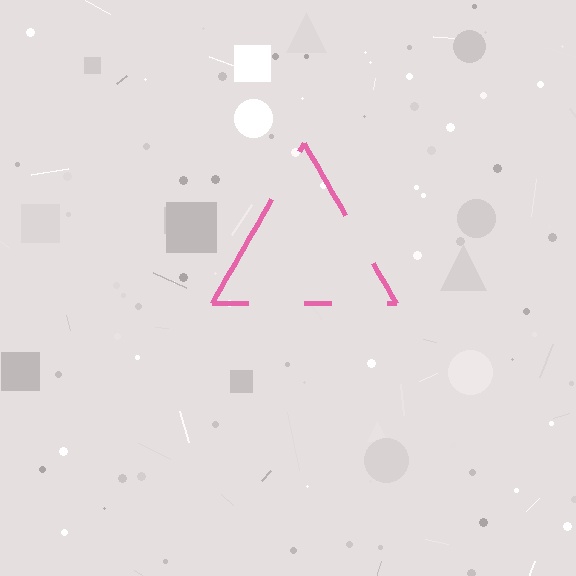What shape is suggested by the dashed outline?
The dashed outline suggests a triangle.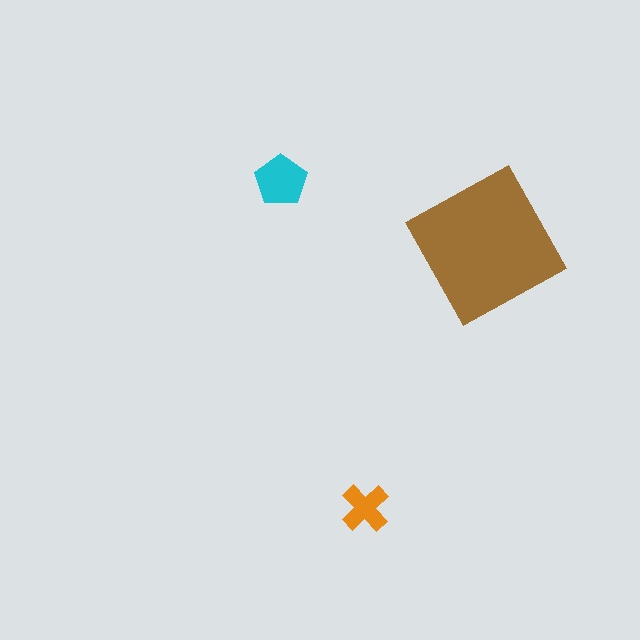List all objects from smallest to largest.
The orange cross, the cyan pentagon, the brown square.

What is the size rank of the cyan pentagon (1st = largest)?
2nd.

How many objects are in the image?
There are 3 objects in the image.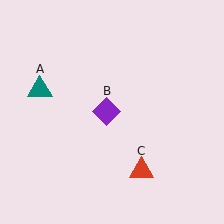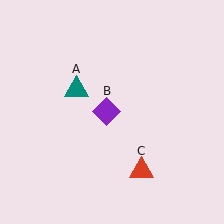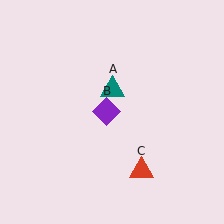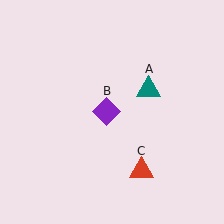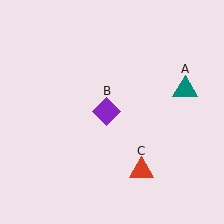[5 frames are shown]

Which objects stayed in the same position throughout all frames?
Purple diamond (object B) and red triangle (object C) remained stationary.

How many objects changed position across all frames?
1 object changed position: teal triangle (object A).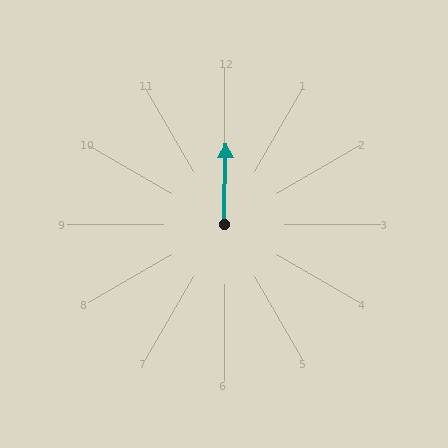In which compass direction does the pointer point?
North.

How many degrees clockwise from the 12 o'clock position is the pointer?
Approximately 1 degrees.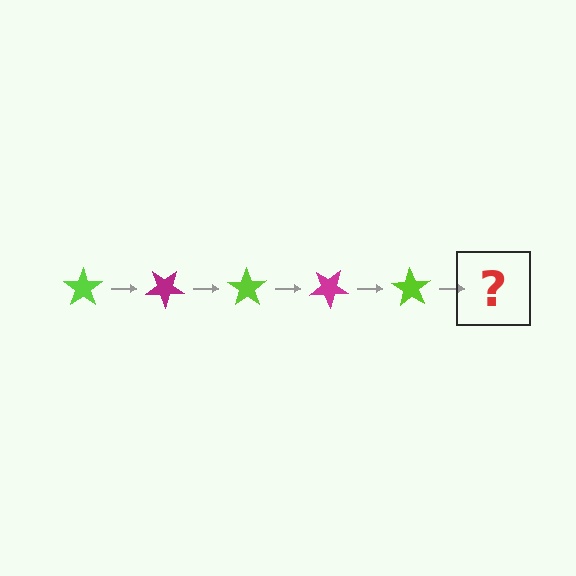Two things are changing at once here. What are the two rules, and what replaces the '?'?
The two rules are that it rotates 35 degrees each step and the color cycles through lime and magenta. The '?' should be a magenta star, rotated 175 degrees from the start.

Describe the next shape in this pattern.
It should be a magenta star, rotated 175 degrees from the start.